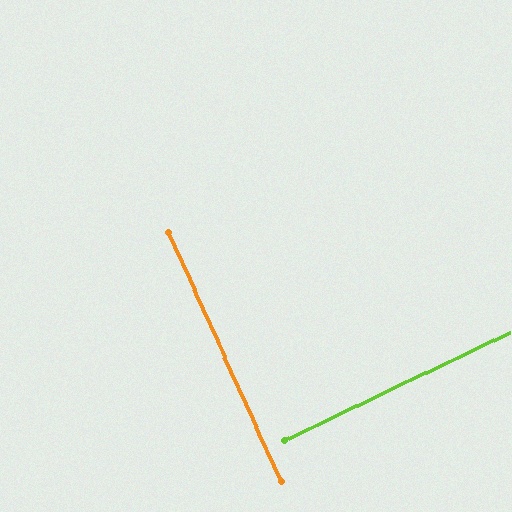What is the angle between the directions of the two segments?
Approximately 88 degrees.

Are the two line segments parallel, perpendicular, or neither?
Perpendicular — they meet at approximately 88°.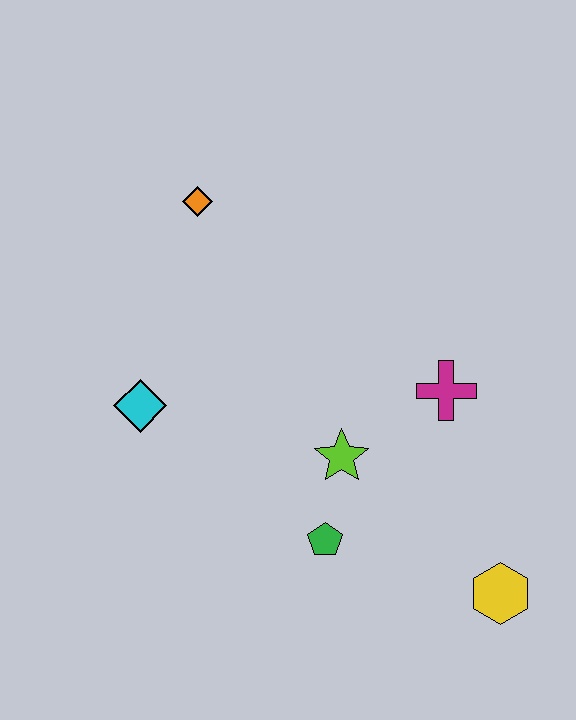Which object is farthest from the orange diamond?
The yellow hexagon is farthest from the orange diamond.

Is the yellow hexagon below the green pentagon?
Yes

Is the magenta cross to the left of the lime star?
No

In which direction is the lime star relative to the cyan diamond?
The lime star is to the right of the cyan diamond.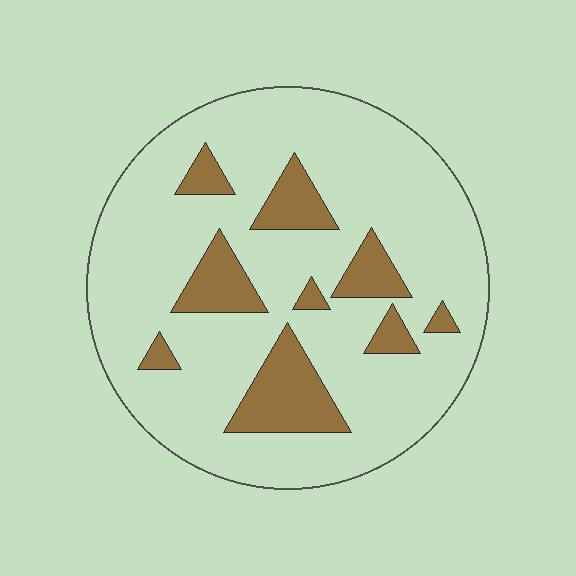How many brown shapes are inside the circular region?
9.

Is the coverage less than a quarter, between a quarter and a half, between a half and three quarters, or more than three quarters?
Less than a quarter.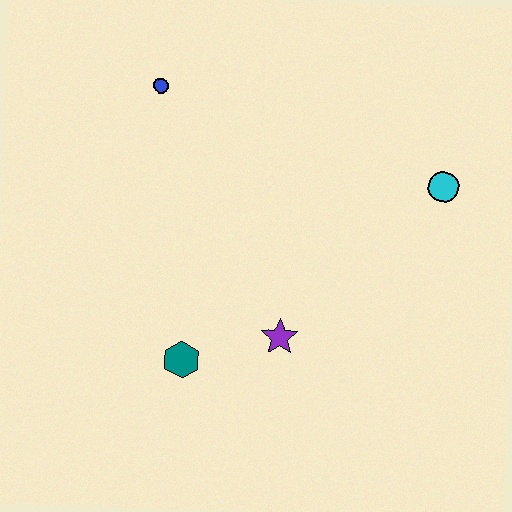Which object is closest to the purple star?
The teal hexagon is closest to the purple star.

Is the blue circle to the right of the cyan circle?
No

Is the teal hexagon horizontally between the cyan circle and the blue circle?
Yes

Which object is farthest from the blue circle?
The cyan circle is farthest from the blue circle.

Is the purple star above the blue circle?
No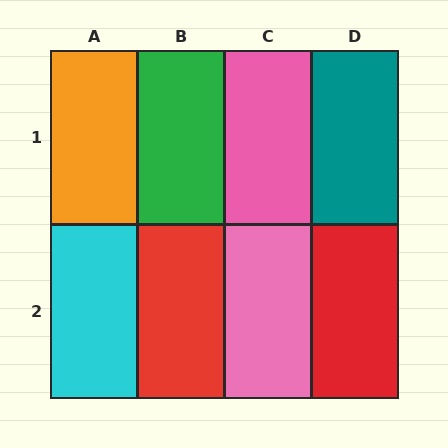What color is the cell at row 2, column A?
Cyan.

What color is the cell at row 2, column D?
Red.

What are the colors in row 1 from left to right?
Orange, green, pink, teal.